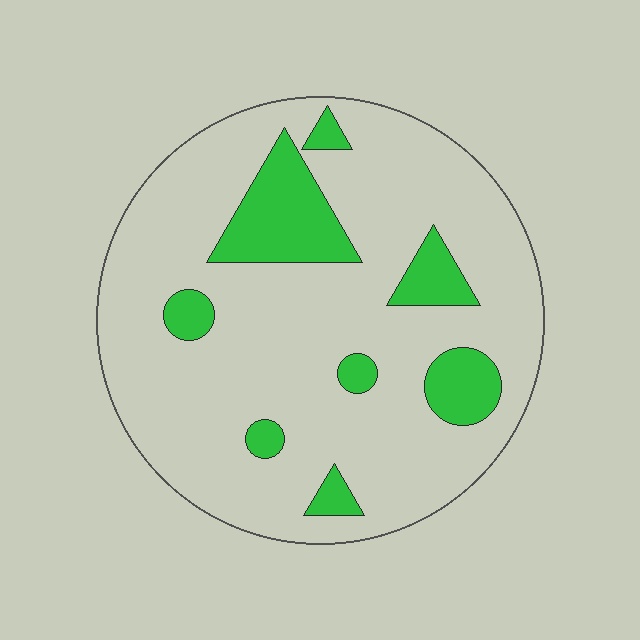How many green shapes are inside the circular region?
8.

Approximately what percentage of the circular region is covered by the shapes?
Approximately 15%.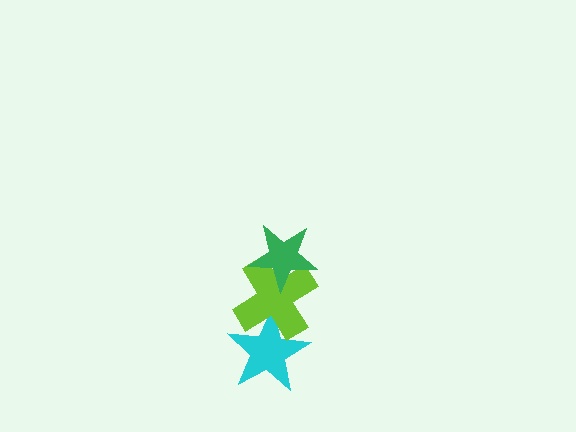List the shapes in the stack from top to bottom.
From top to bottom: the green star, the lime cross, the cyan star.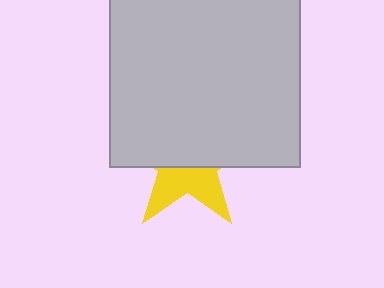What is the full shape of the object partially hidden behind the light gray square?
The partially hidden object is a yellow star.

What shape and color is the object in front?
The object in front is a light gray square.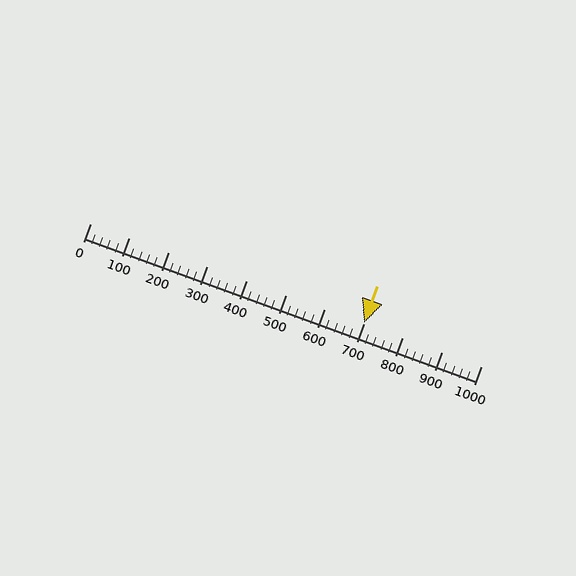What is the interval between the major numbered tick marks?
The major tick marks are spaced 100 units apart.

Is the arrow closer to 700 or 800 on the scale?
The arrow is closer to 700.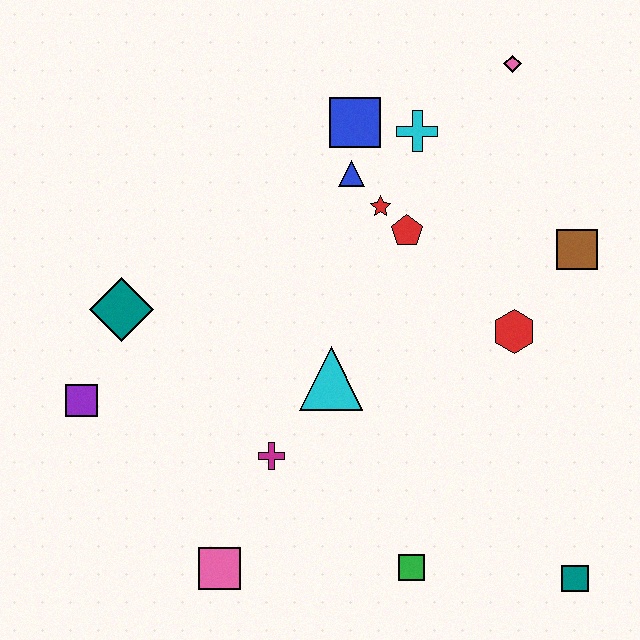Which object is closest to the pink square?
The magenta cross is closest to the pink square.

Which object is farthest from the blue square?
The teal square is farthest from the blue square.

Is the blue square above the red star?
Yes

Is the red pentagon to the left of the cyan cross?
Yes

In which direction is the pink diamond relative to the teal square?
The pink diamond is above the teal square.